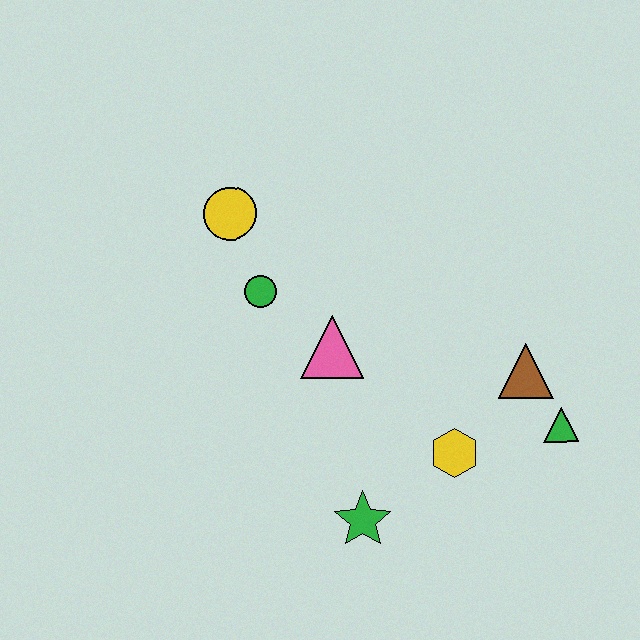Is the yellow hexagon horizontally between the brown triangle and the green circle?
Yes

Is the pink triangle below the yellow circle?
Yes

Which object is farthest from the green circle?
The green triangle is farthest from the green circle.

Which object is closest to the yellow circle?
The green circle is closest to the yellow circle.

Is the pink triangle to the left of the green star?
Yes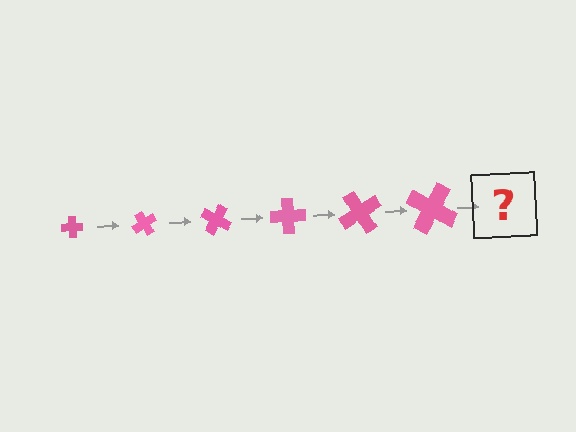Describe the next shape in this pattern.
It should be a cross, larger than the previous one and rotated 360 degrees from the start.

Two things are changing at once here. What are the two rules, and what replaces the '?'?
The two rules are that the cross grows larger each step and it rotates 60 degrees each step. The '?' should be a cross, larger than the previous one and rotated 360 degrees from the start.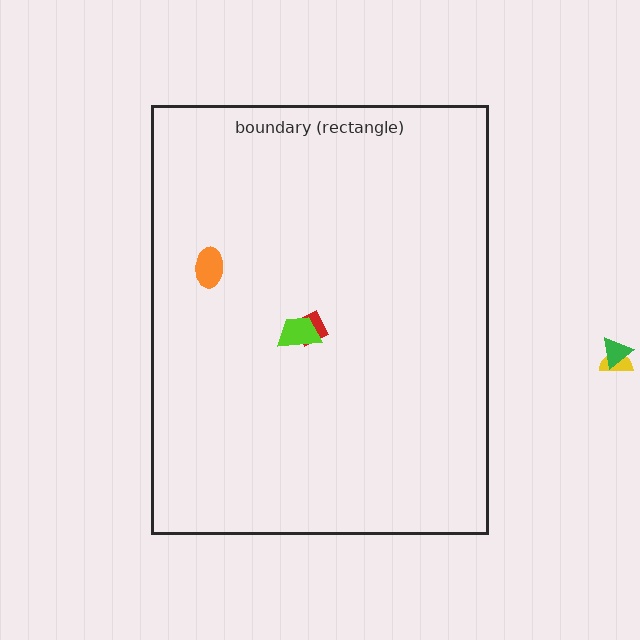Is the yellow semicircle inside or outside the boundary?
Outside.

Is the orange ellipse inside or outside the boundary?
Inside.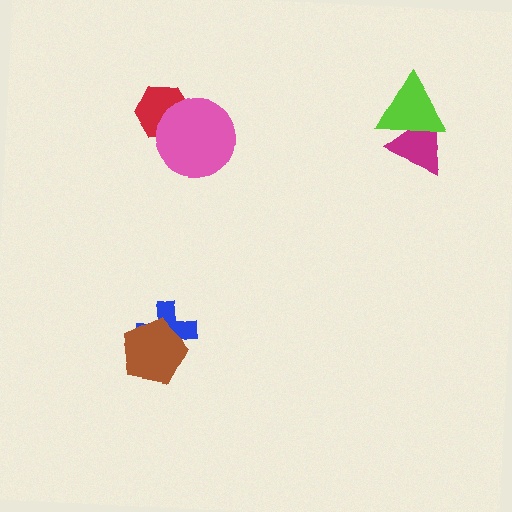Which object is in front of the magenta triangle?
The lime triangle is in front of the magenta triangle.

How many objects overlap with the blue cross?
1 object overlaps with the blue cross.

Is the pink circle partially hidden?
No, no other shape covers it.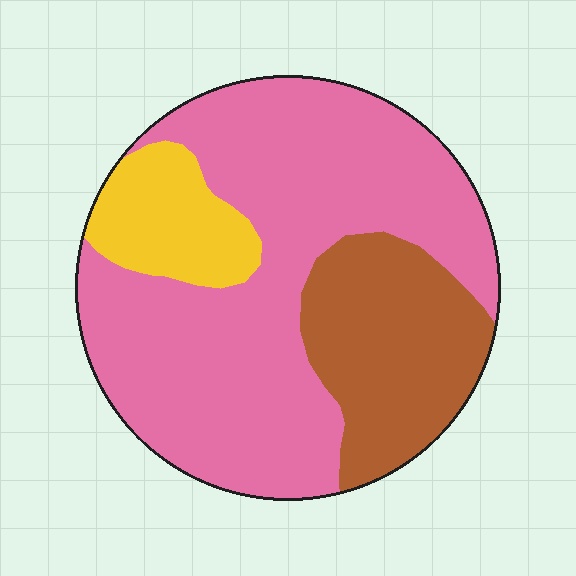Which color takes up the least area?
Yellow, at roughly 10%.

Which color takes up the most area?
Pink, at roughly 65%.